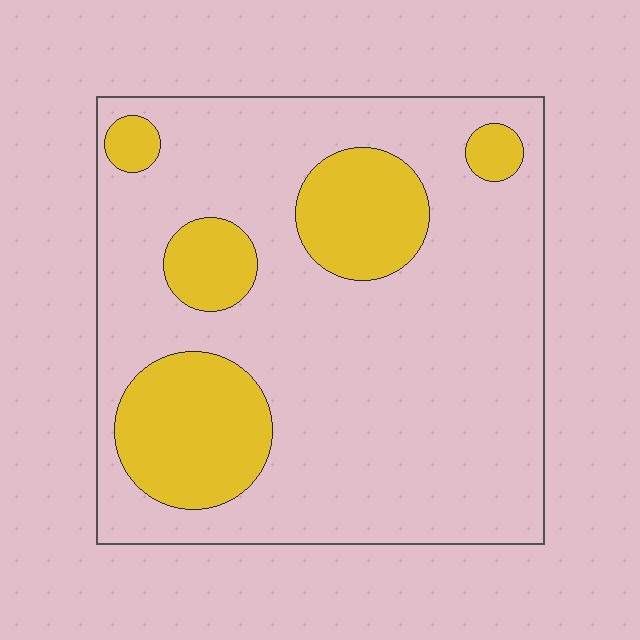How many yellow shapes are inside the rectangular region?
5.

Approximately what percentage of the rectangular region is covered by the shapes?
Approximately 25%.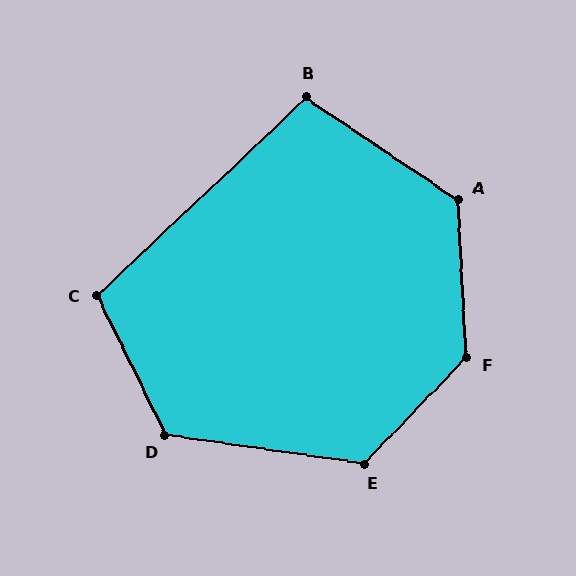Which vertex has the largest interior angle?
F, at approximately 133 degrees.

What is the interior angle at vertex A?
Approximately 127 degrees (obtuse).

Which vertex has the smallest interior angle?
B, at approximately 103 degrees.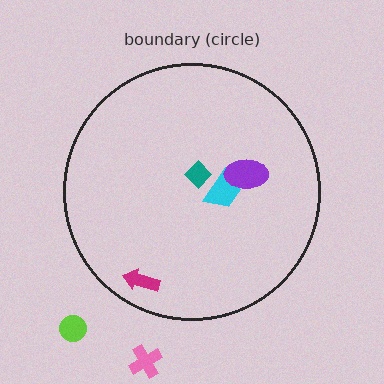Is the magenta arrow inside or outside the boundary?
Inside.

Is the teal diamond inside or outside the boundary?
Inside.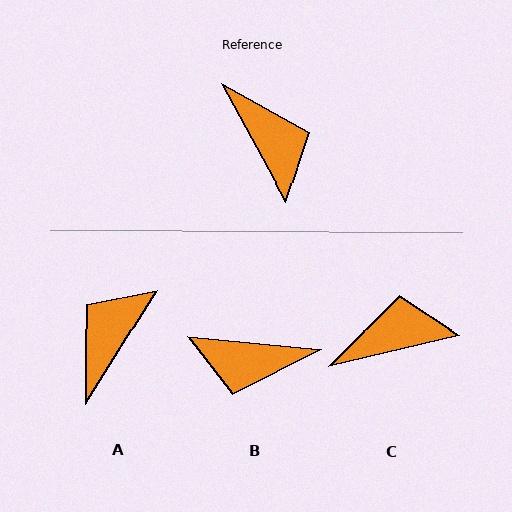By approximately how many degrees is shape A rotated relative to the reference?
Approximately 119 degrees counter-clockwise.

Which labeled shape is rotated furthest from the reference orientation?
B, about 124 degrees away.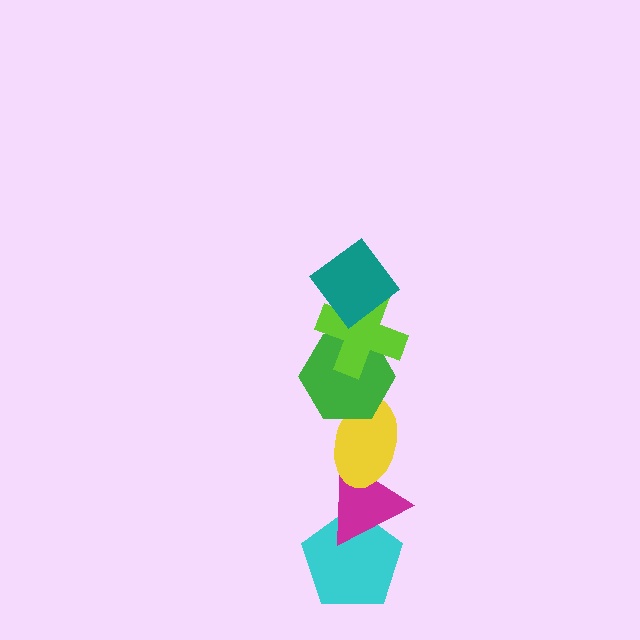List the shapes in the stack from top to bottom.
From top to bottom: the teal diamond, the lime cross, the green hexagon, the yellow ellipse, the magenta triangle, the cyan pentagon.